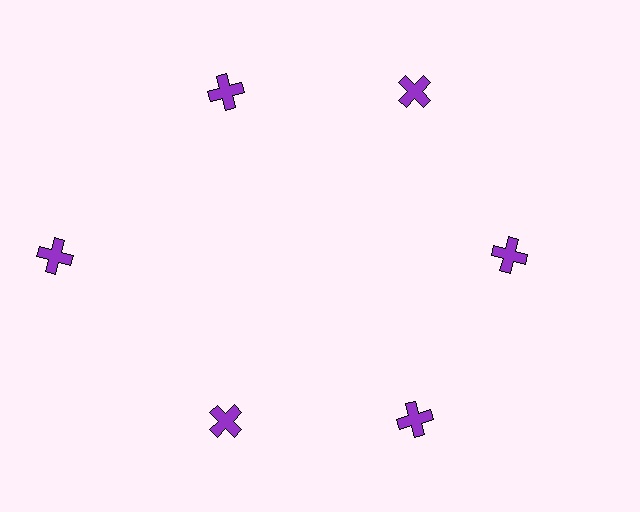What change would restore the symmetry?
The symmetry would be restored by moving it inward, back onto the ring so that all 6 crosses sit at equal angles and equal distance from the center.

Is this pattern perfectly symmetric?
No. The 6 purple crosses are arranged in a ring, but one element near the 9 o'clock position is pushed outward from the center, breaking the 6-fold rotational symmetry.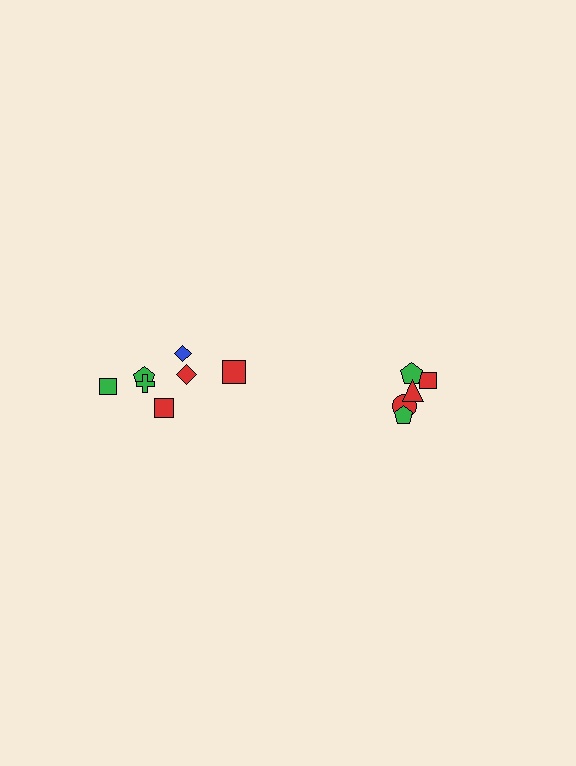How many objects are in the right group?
There are 5 objects.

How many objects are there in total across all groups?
There are 12 objects.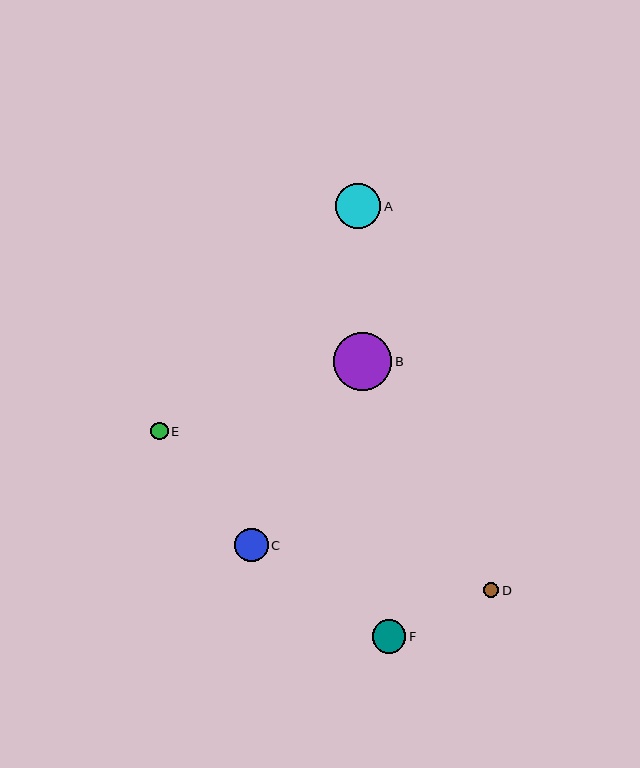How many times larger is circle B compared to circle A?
Circle B is approximately 1.3 times the size of circle A.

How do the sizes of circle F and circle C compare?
Circle F and circle C are approximately the same size.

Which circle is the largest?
Circle B is the largest with a size of approximately 58 pixels.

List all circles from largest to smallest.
From largest to smallest: B, A, F, C, E, D.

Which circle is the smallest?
Circle D is the smallest with a size of approximately 15 pixels.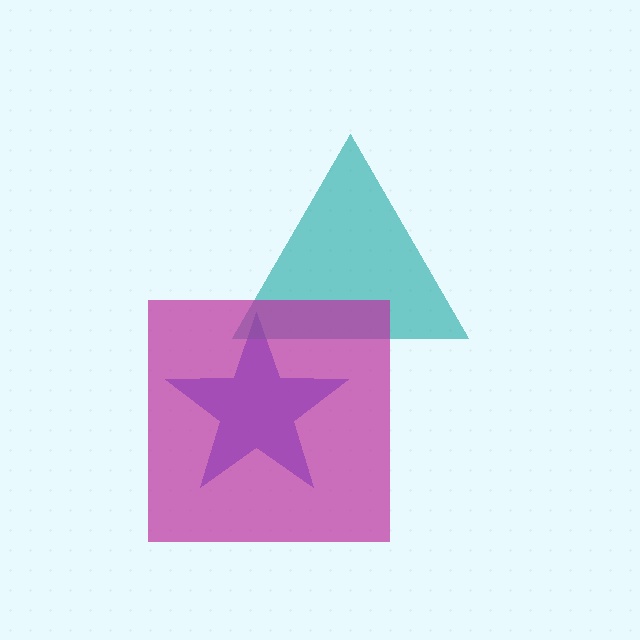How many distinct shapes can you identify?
There are 3 distinct shapes: a blue star, a teal triangle, a magenta square.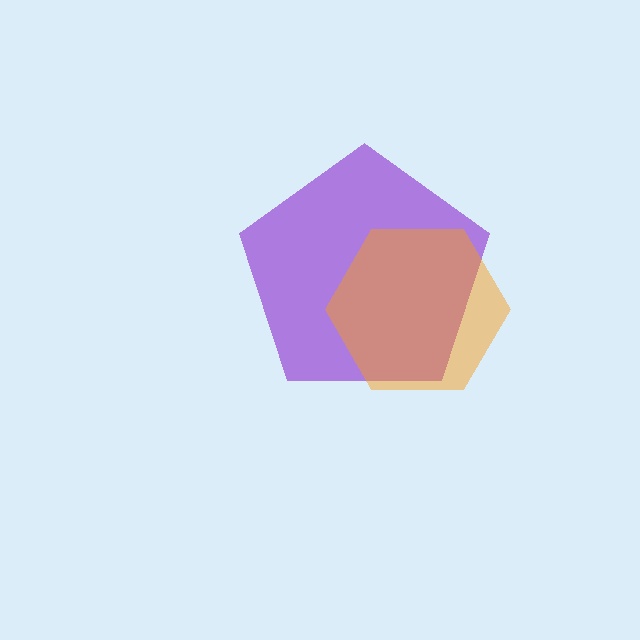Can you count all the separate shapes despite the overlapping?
Yes, there are 2 separate shapes.